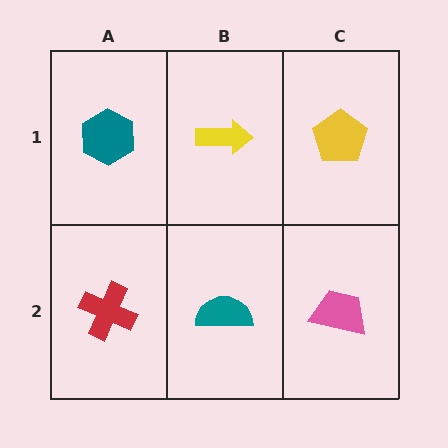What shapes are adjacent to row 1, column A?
A red cross (row 2, column A), a yellow arrow (row 1, column B).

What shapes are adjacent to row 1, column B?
A teal semicircle (row 2, column B), a teal hexagon (row 1, column A), a yellow pentagon (row 1, column C).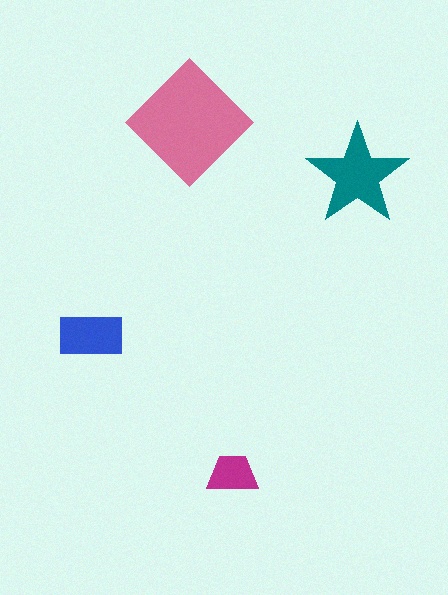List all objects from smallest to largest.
The magenta trapezoid, the blue rectangle, the teal star, the pink diamond.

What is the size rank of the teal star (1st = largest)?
2nd.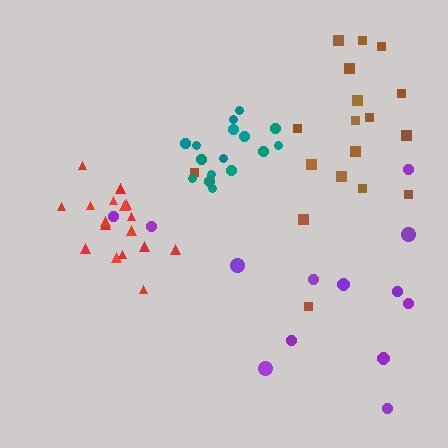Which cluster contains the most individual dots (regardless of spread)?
Brown (18).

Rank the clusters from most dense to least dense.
teal, red, brown, purple.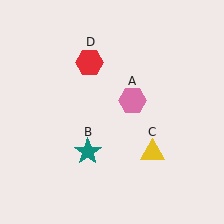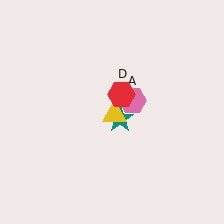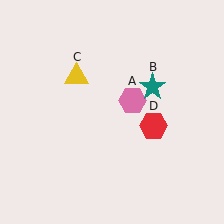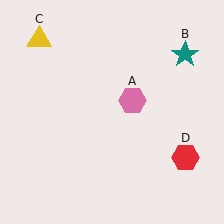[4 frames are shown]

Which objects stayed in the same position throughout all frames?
Pink hexagon (object A) remained stationary.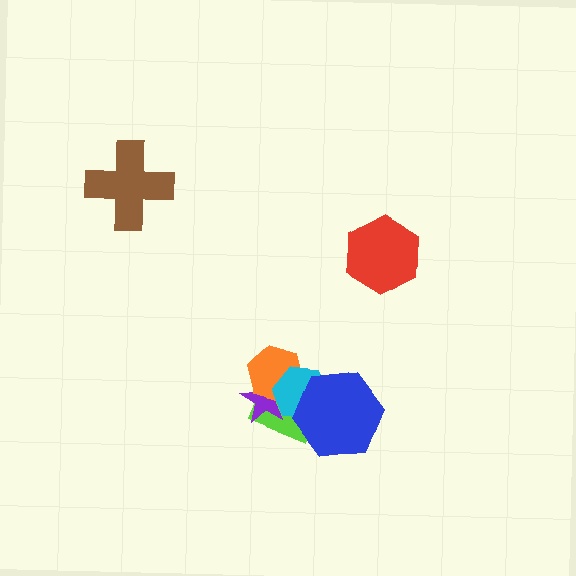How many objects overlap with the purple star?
3 objects overlap with the purple star.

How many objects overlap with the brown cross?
0 objects overlap with the brown cross.